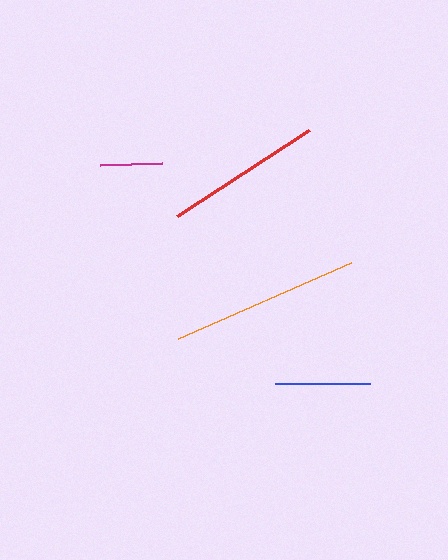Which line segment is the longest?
The orange line is the longest at approximately 189 pixels.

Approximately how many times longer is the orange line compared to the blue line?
The orange line is approximately 2.0 times the length of the blue line.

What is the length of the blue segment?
The blue segment is approximately 95 pixels long.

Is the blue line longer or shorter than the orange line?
The orange line is longer than the blue line.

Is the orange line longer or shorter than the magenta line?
The orange line is longer than the magenta line.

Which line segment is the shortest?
The magenta line is the shortest at approximately 62 pixels.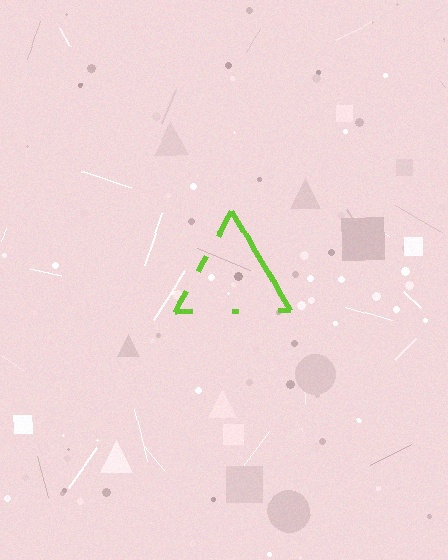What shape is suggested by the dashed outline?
The dashed outline suggests a triangle.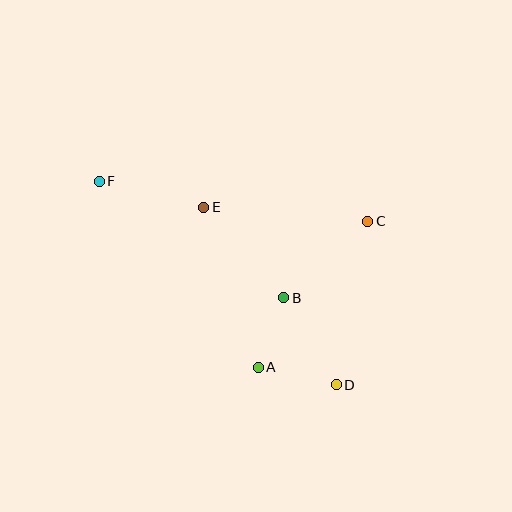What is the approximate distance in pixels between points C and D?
The distance between C and D is approximately 166 pixels.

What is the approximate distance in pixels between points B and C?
The distance between B and C is approximately 114 pixels.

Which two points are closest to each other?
Points A and B are closest to each other.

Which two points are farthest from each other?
Points D and F are farthest from each other.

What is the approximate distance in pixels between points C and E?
The distance between C and E is approximately 165 pixels.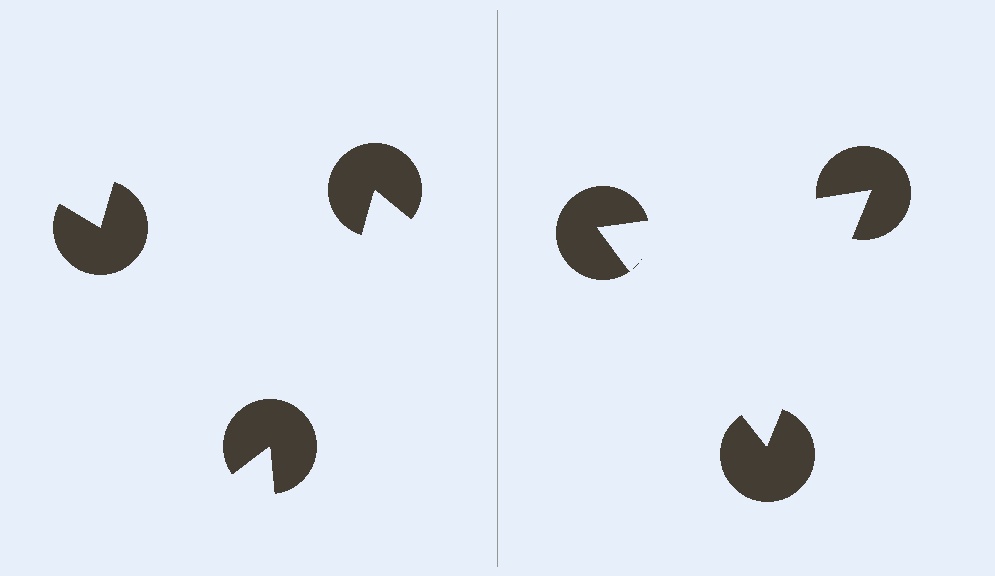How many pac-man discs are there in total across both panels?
6 — 3 on each side.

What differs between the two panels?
The pac-man discs are positioned identically on both sides; only the wedge orientations differ. On the right they align to a triangle; on the left they are misaligned.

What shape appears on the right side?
An illusory triangle.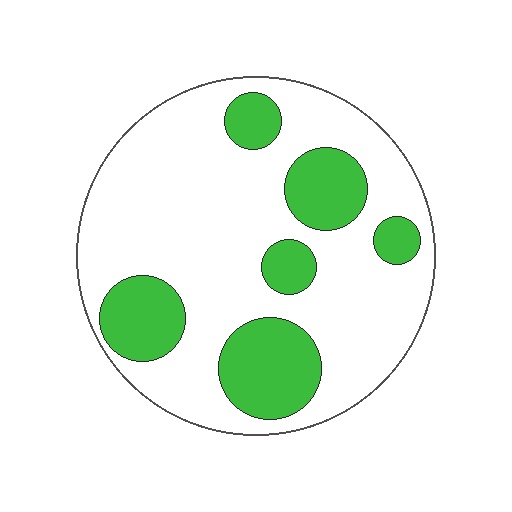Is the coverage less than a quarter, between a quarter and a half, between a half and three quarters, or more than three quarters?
Between a quarter and a half.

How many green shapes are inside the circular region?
6.